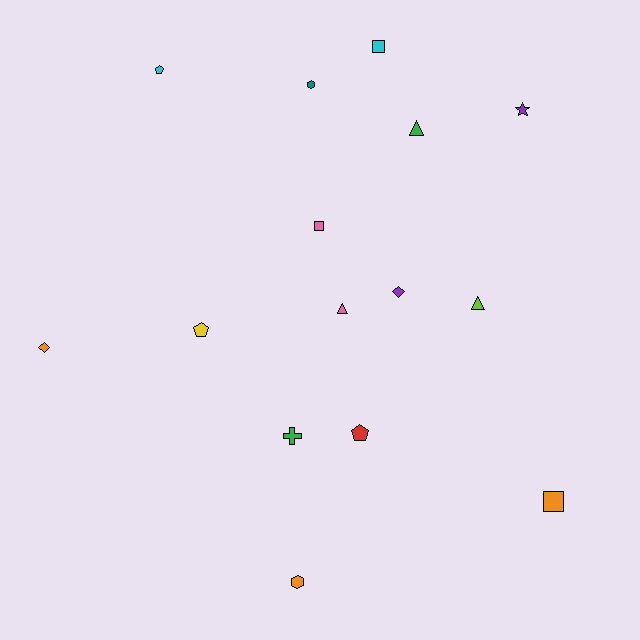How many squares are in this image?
There are 3 squares.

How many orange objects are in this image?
There are 3 orange objects.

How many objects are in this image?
There are 15 objects.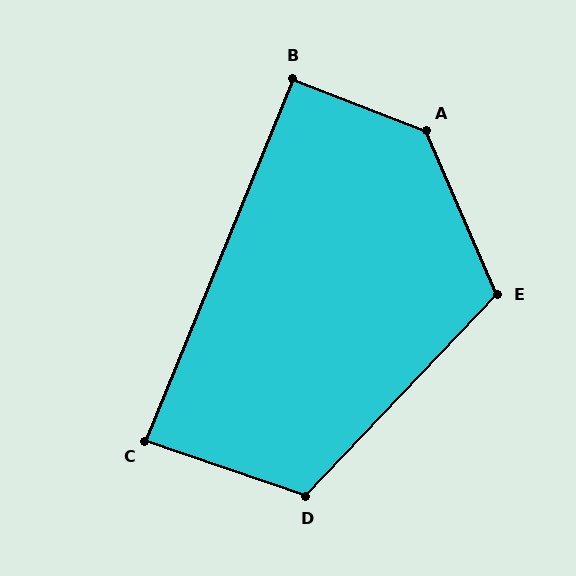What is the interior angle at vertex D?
Approximately 114 degrees (obtuse).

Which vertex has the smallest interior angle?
C, at approximately 87 degrees.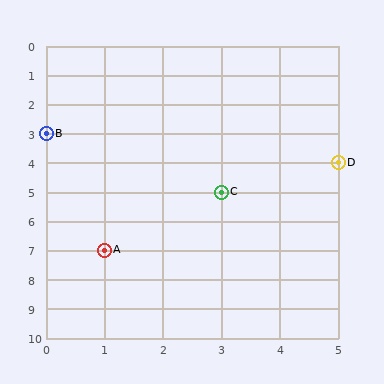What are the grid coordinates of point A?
Point A is at grid coordinates (1, 7).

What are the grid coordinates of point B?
Point B is at grid coordinates (0, 3).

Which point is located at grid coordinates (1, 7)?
Point A is at (1, 7).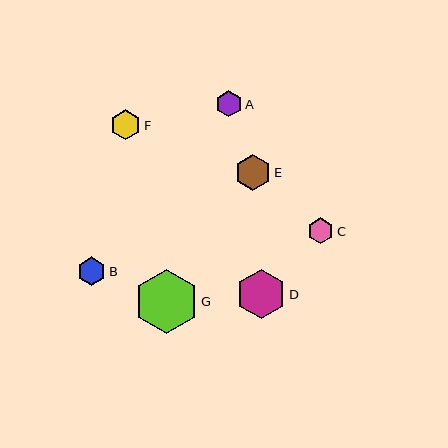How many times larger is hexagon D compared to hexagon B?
Hexagon D is approximately 1.7 times the size of hexagon B.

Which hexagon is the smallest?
Hexagon C is the smallest with a size of approximately 26 pixels.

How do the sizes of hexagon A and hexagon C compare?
Hexagon A and hexagon C are approximately the same size.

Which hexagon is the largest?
Hexagon G is the largest with a size of approximately 64 pixels.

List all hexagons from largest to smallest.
From largest to smallest: G, D, E, F, B, A, C.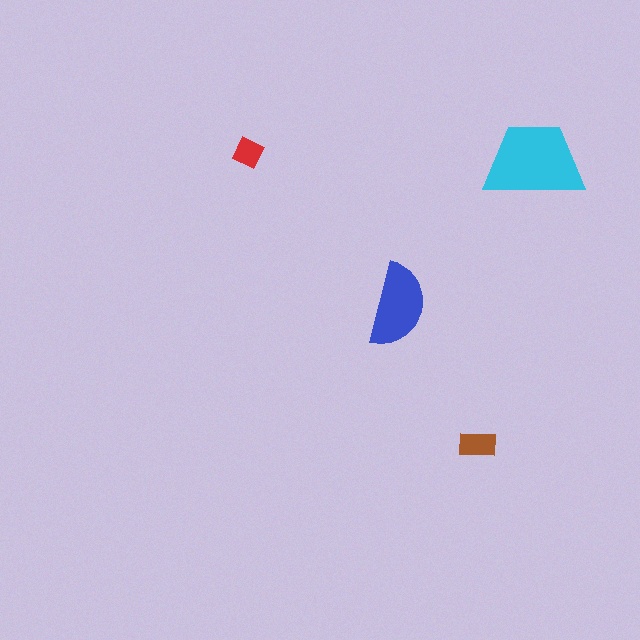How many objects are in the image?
There are 4 objects in the image.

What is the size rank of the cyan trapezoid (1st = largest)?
1st.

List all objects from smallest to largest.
The red diamond, the brown rectangle, the blue semicircle, the cyan trapezoid.